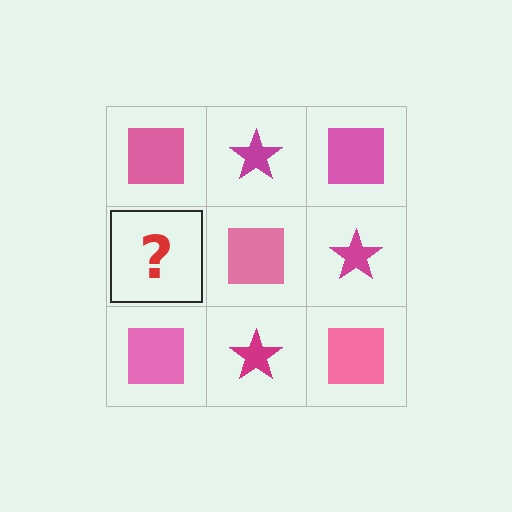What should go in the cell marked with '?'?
The missing cell should contain a magenta star.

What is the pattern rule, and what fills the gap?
The rule is that it alternates pink square and magenta star in a checkerboard pattern. The gap should be filled with a magenta star.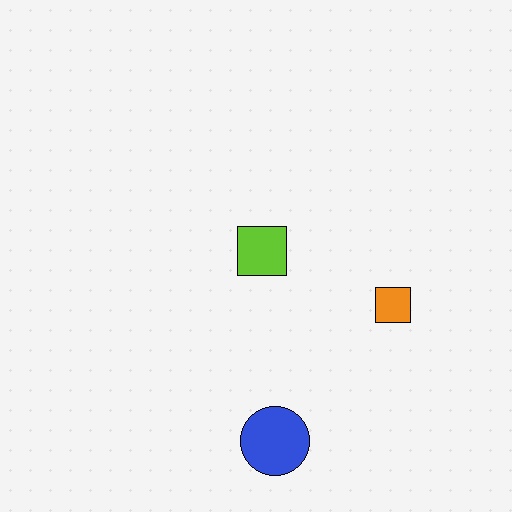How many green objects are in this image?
There are no green objects.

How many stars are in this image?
There are no stars.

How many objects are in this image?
There are 3 objects.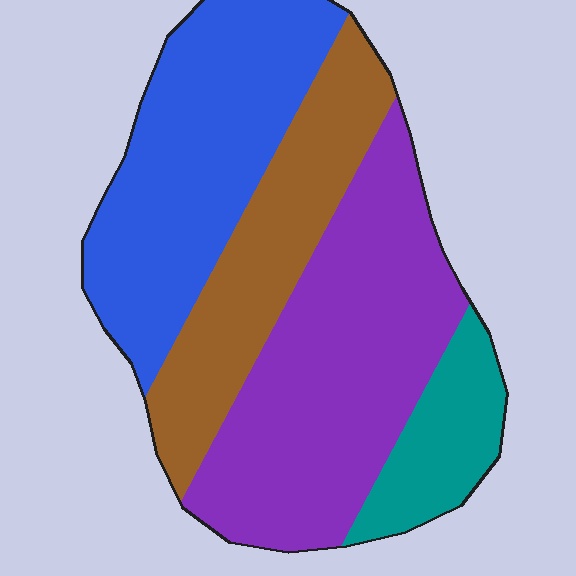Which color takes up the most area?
Purple, at roughly 35%.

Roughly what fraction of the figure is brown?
Brown covers about 20% of the figure.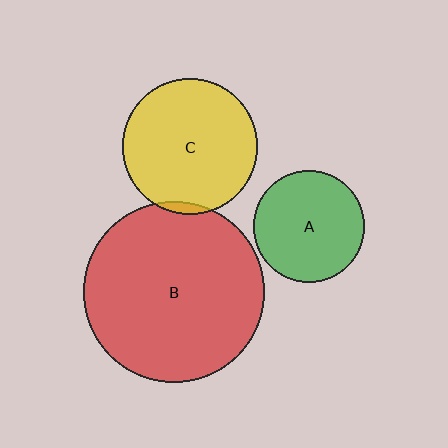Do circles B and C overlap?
Yes.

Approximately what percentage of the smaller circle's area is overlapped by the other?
Approximately 5%.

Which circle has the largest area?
Circle B (red).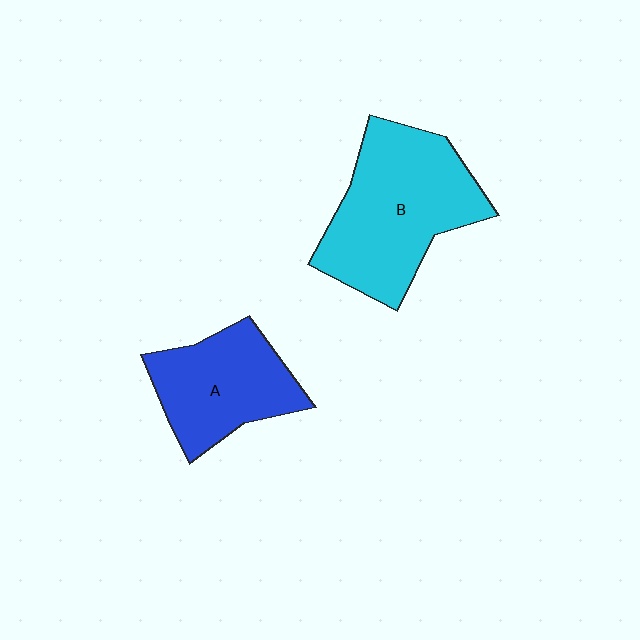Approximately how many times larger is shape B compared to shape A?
Approximately 1.4 times.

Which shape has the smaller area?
Shape A (blue).